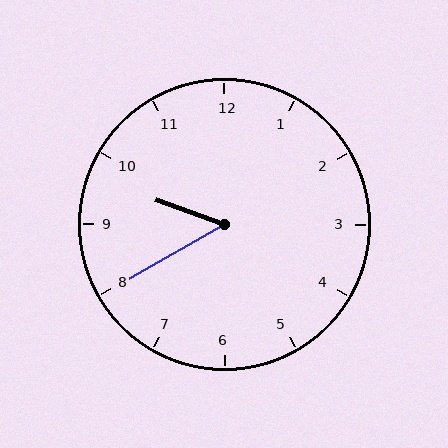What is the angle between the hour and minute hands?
Approximately 50 degrees.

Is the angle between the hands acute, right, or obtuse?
It is acute.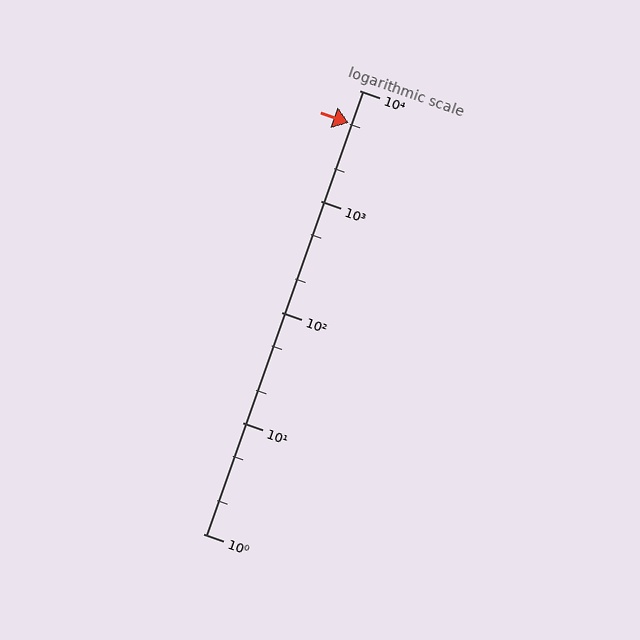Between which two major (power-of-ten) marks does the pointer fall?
The pointer is between 1000 and 10000.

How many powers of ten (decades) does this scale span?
The scale spans 4 decades, from 1 to 10000.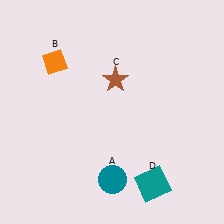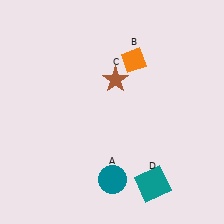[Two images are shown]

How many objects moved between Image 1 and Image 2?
1 object moved between the two images.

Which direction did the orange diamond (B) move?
The orange diamond (B) moved right.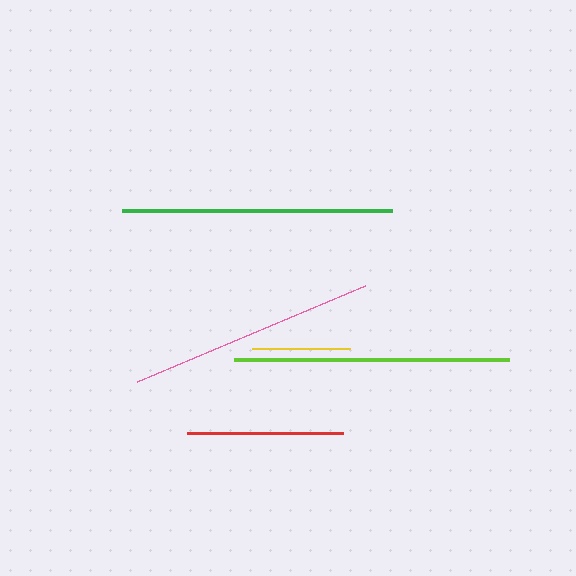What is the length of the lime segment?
The lime segment is approximately 274 pixels long.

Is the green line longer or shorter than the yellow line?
The green line is longer than the yellow line.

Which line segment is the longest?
The lime line is the longest at approximately 274 pixels.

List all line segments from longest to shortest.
From longest to shortest: lime, green, pink, red, yellow.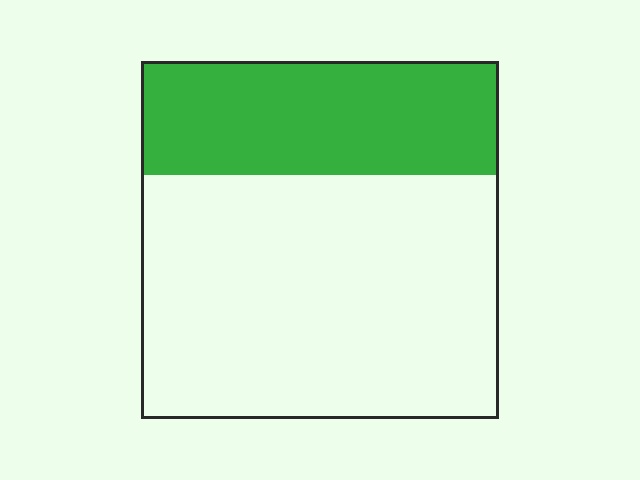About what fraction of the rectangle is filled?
About one third (1/3).